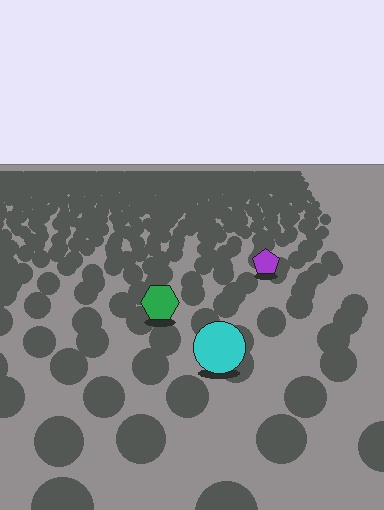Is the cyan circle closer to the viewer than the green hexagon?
Yes. The cyan circle is closer — you can tell from the texture gradient: the ground texture is coarser near it.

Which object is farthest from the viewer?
The purple pentagon is farthest from the viewer. It appears smaller and the ground texture around it is denser.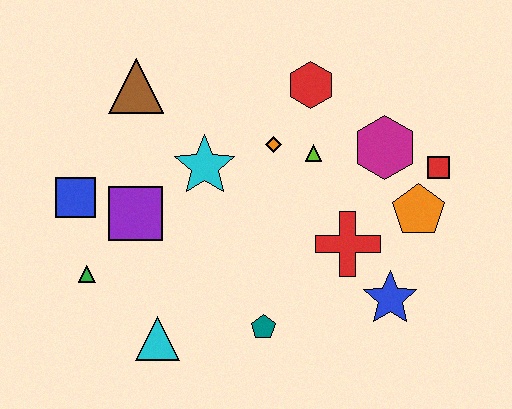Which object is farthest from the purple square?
The red square is farthest from the purple square.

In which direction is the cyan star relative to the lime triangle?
The cyan star is to the left of the lime triangle.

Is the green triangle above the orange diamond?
No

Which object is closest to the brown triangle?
The cyan star is closest to the brown triangle.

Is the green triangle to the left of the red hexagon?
Yes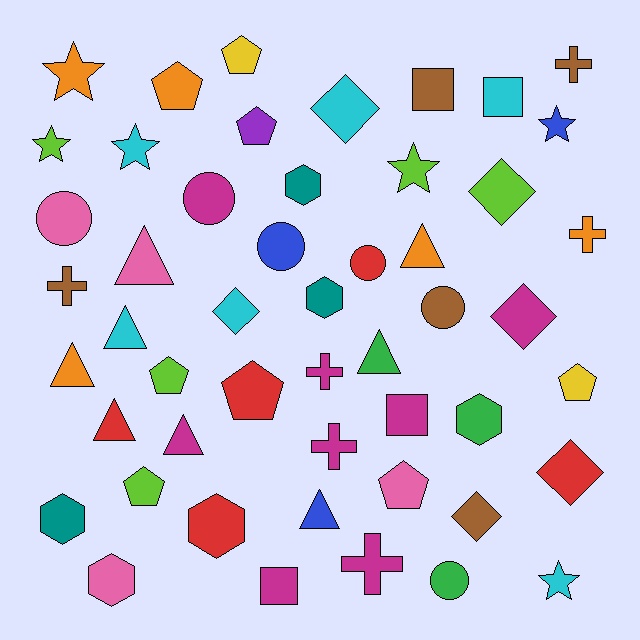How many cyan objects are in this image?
There are 6 cyan objects.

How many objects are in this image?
There are 50 objects.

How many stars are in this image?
There are 6 stars.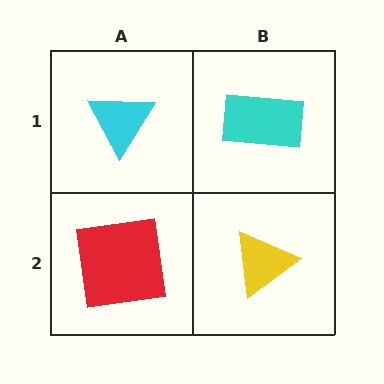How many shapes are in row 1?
2 shapes.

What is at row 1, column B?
A cyan rectangle.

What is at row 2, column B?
A yellow triangle.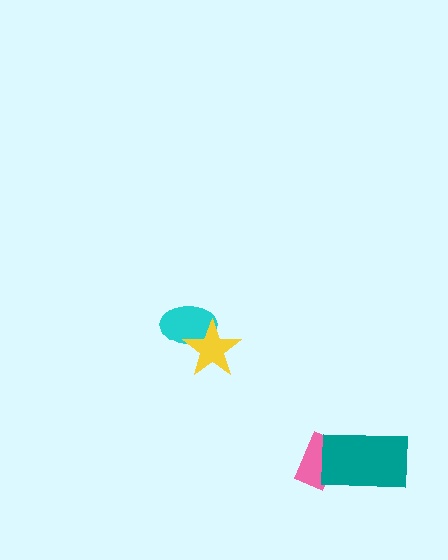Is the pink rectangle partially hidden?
Yes, it is partially covered by another shape.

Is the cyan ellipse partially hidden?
Yes, it is partially covered by another shape.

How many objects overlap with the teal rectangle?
1 object overlaps with the teal rectangle.